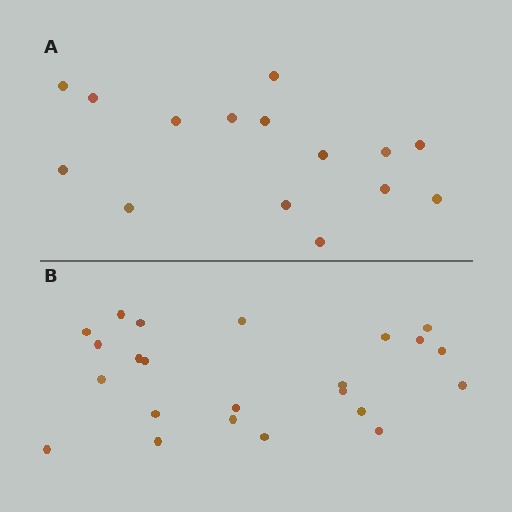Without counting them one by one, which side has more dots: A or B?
Region B (the bottom region) has more dots.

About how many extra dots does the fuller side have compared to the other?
Region B has roughly 8 or so more dots than region A.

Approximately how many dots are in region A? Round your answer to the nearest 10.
About 20 dots. (The exact count is 15, which rounds to 20.)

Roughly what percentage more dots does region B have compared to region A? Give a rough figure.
About 55% more.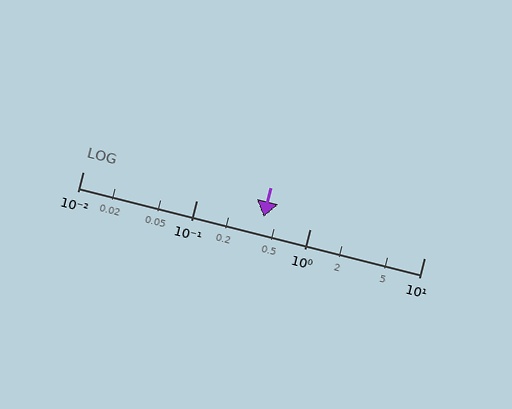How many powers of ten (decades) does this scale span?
The scale spans 3 decades, from 0.01 to 10.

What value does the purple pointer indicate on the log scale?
The pointer indicates approximately 0.39.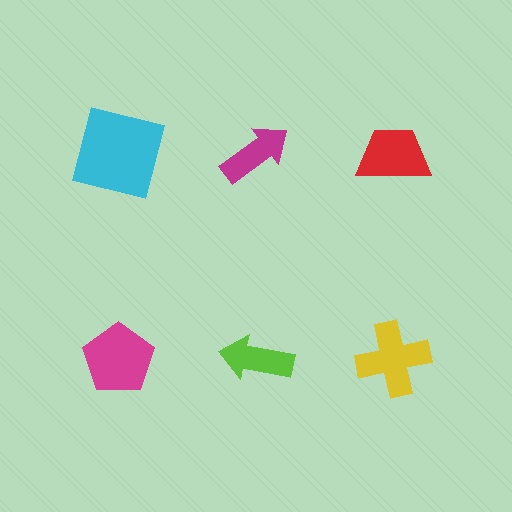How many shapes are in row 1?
3 shapes.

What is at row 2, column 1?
A magenta pentagon.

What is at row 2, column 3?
A yellow cross.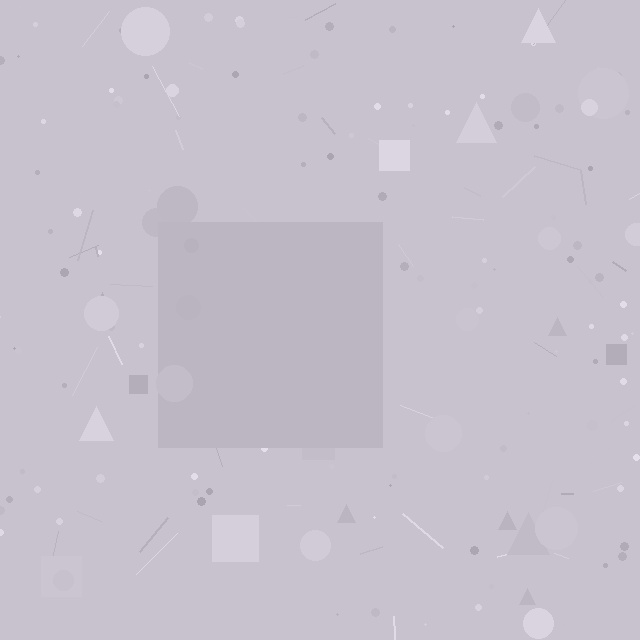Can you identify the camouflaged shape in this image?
The camouflaged shape is a square.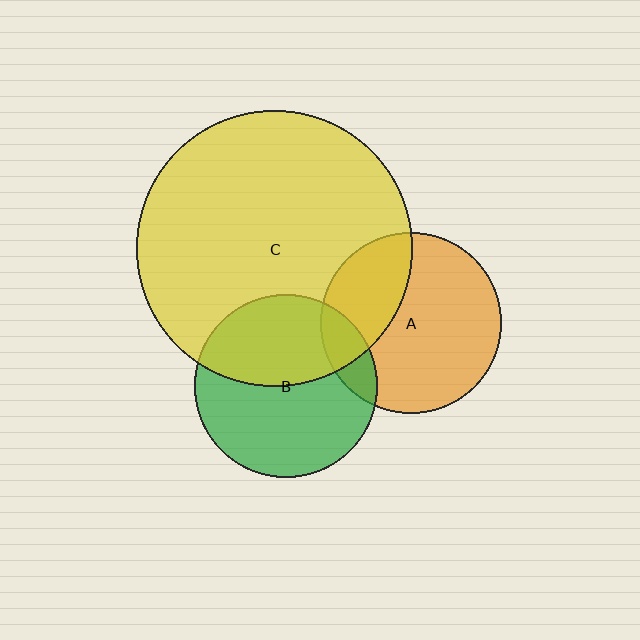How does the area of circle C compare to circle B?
Approximately 2.3 times.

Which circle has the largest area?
Circle C (yellow).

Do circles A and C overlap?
Yes.